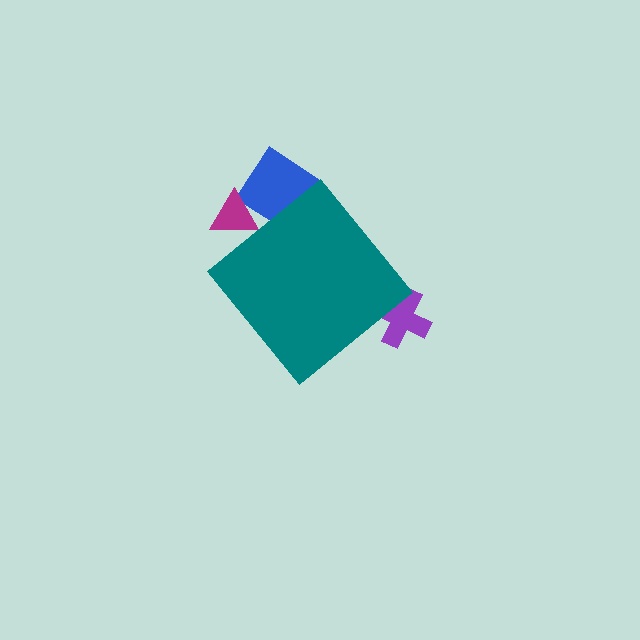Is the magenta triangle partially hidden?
Yes, the magenta triangle is partially hidden behind the teal diamond.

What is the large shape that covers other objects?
A teal diamond.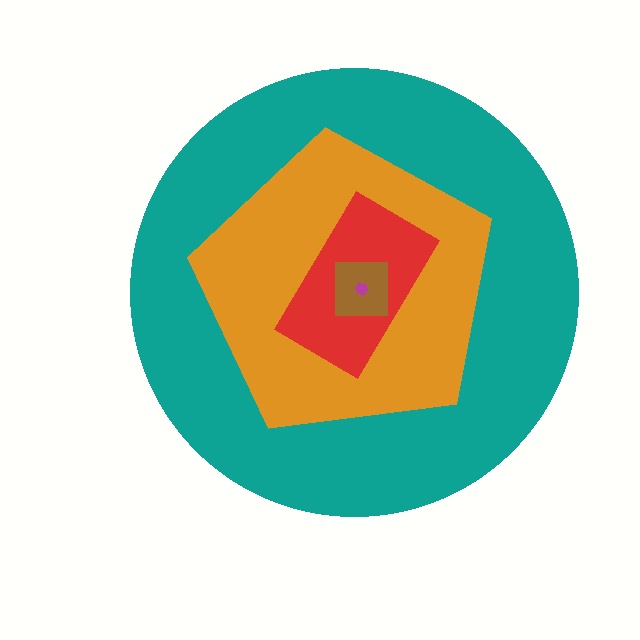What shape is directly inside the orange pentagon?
The red rectangle.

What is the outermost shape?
The teal circle.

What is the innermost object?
The magenta hexagon.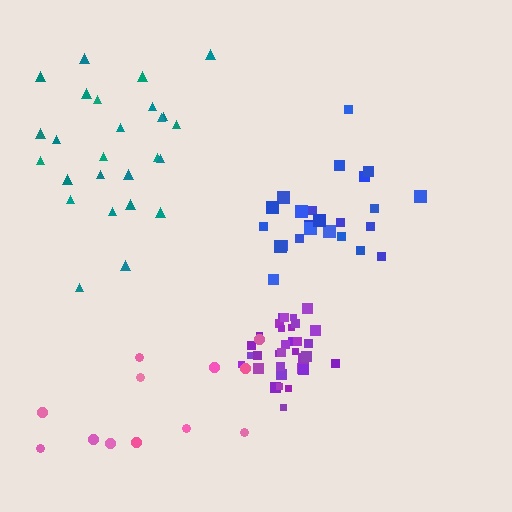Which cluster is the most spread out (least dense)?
Pink.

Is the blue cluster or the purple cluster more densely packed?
Purple.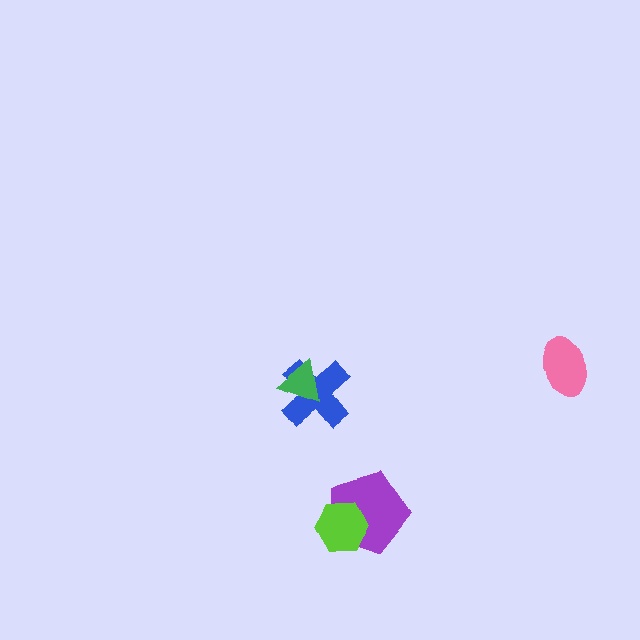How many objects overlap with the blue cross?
1 object overlaps with the blue cross.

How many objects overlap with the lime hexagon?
1 object overlaps with the lime hexagon.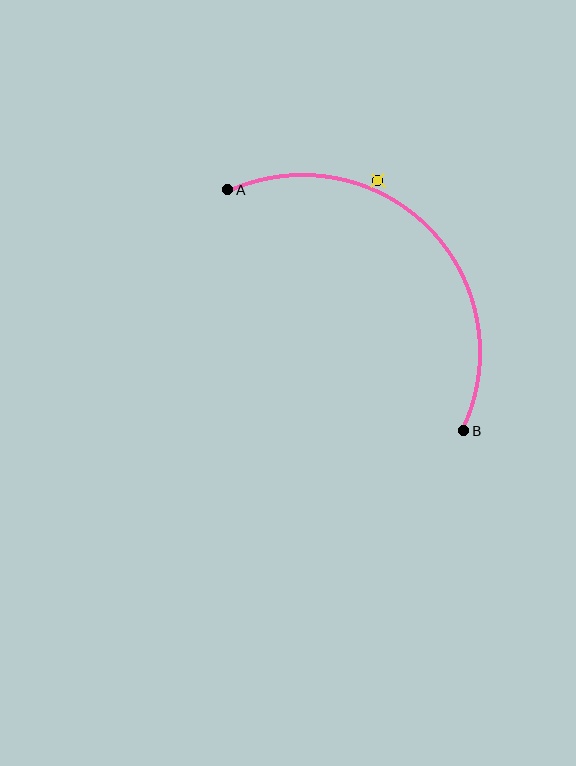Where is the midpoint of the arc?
The arc midpoint is the point on the curve farthest from the straight line joining A and B. It sits above and to the right of that line.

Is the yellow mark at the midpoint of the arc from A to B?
No — the yellow mark does not lie on the arc at all. It sits slightly outside the curve.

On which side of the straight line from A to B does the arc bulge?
The arc bulges above and to the right of the straight line connecting A and B.